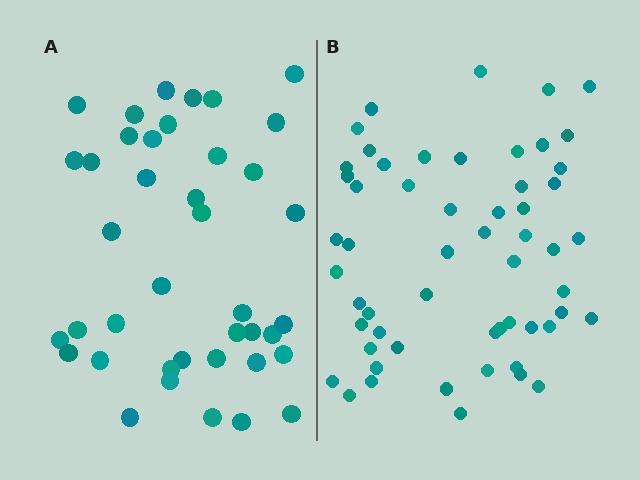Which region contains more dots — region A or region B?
Region B (the right region) has more dots.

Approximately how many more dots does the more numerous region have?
Region B has approximately 15 more dots than region A.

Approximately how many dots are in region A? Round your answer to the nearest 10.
About 40 dots.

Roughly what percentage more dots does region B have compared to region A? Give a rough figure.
About 40% more.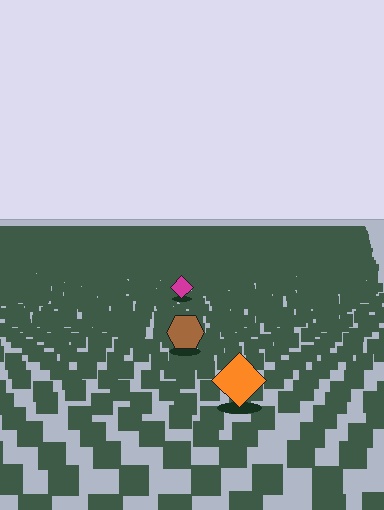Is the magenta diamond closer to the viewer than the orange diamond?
No. The orange diamond is closer — you can tell from the texture gradient: the ground texture is coarser near it.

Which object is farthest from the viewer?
The magenta diamond is farthest from the viewer. It appears smaller and the ground texture around it is denser.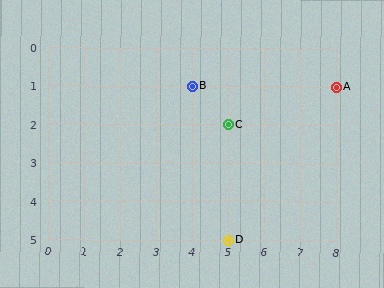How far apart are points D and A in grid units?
Points D and A are 3 columns and 4 rows apart (about 5.0 grid units diagonally).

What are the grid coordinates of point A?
Point A is at grid coordinates (8, 1).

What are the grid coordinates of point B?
Point B is at grid coordinates (4, 1).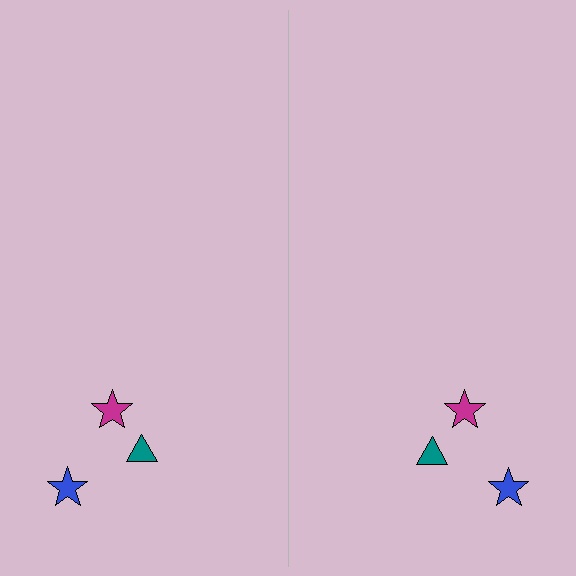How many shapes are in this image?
There are 6 shapes in this image.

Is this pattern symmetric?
Yes, this pattern has bilateral (reflection) symmetry.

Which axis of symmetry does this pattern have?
The pattern has a vertical axis of symmetry running through the center of the image.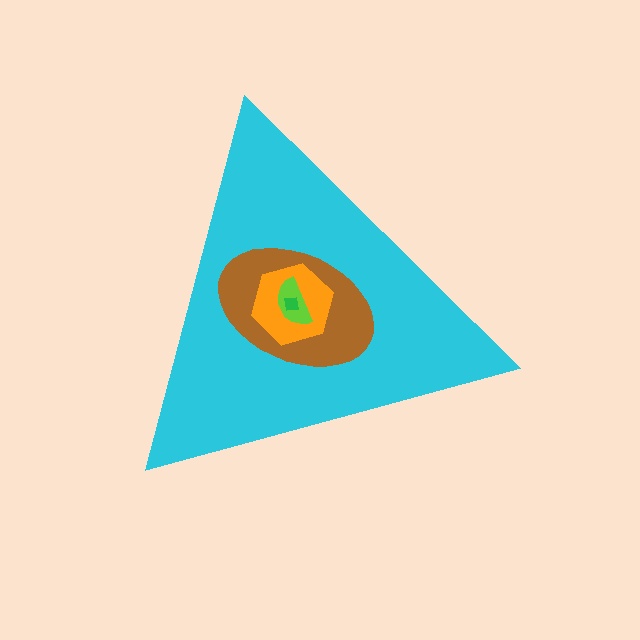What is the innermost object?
The green square.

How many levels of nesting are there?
5.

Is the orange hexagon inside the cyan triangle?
Yes.